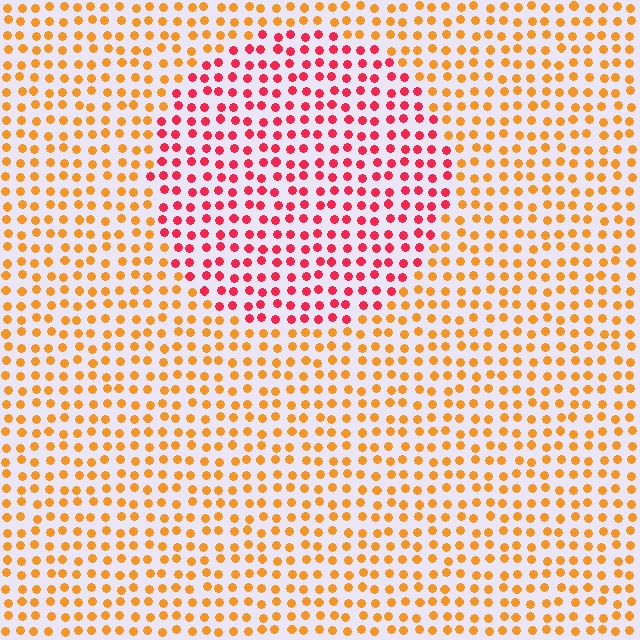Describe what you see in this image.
The image is filled with small orange elements in a uniform arrangement. A circle-shaped region is visible where the elements are tinted to a slightly different hue, forming a subtle color boundary.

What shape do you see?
I see a circle.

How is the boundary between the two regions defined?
The boundary is defined purely by a slight shift in hue (about 45 degrees). Spacing, size, and orientation are identical on both sides.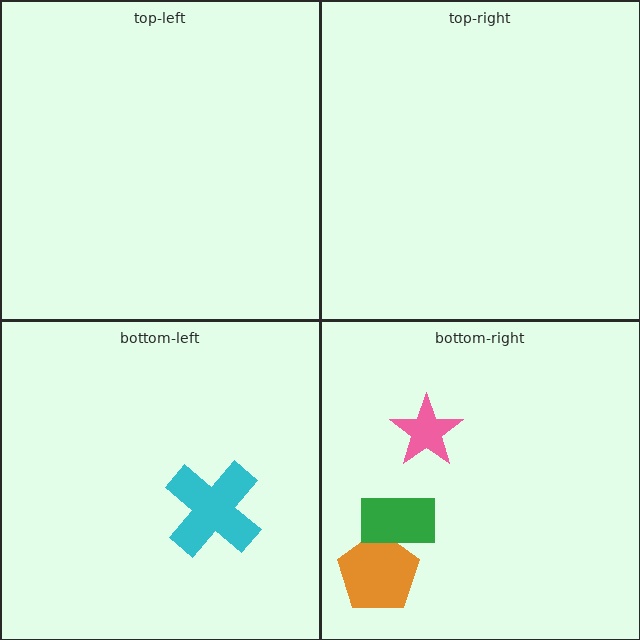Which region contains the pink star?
The bottom-right region.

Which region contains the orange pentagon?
The bottom-right region.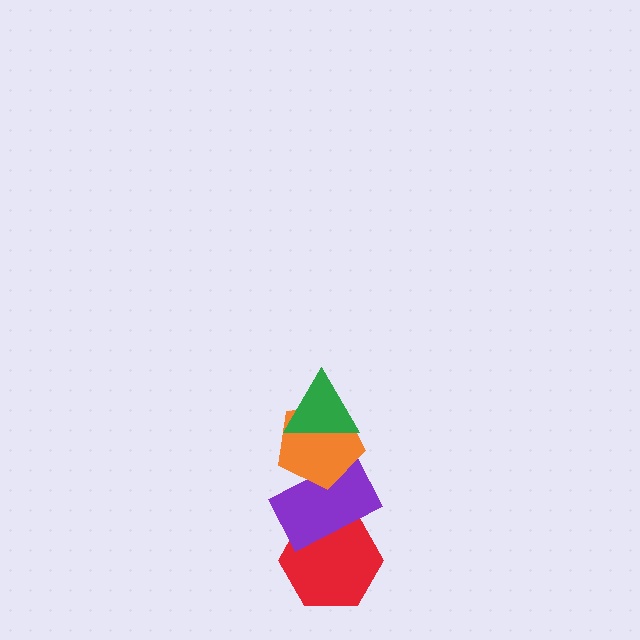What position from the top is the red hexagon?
The red hexagon is 4th from the top.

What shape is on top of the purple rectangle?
The orange pentagon is on top of the purple rectangle.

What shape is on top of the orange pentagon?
The green triangle is on top of the orange pentagon.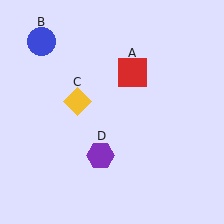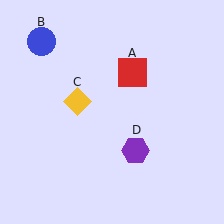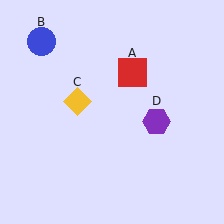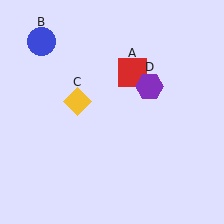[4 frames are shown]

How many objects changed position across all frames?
1 object changed position: purple hexagon (object D).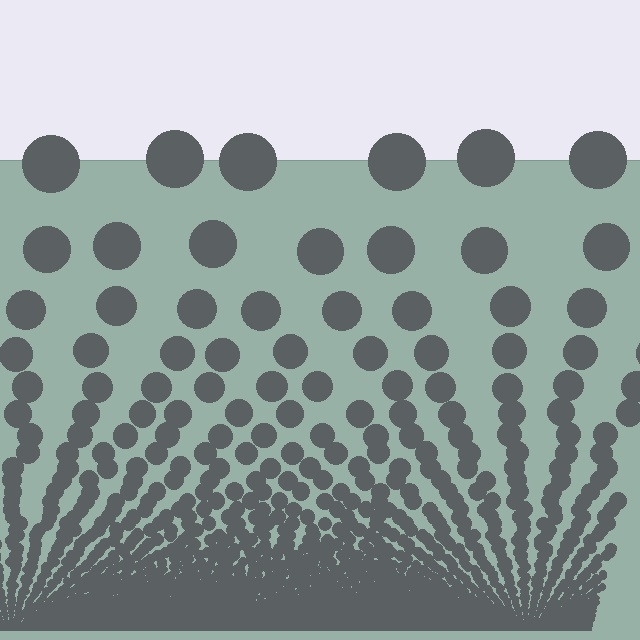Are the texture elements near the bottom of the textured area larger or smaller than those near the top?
Smaller. The gradient is inverted — elements near the bottom are smaller and denser.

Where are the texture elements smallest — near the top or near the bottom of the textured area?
Near the bottom.